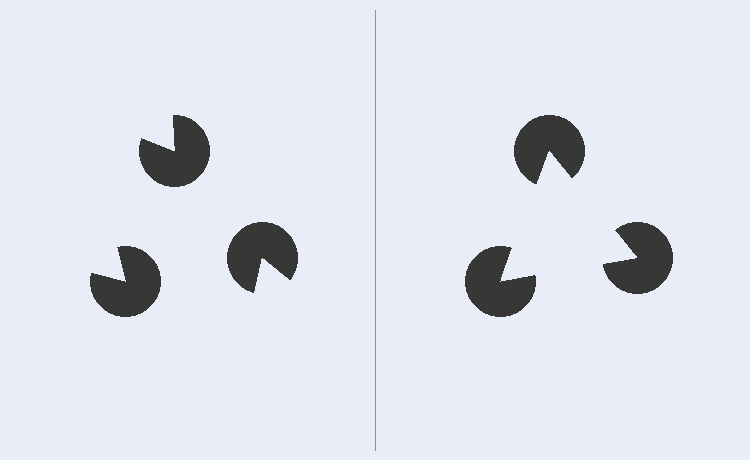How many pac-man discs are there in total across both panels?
6 — 3 on each side.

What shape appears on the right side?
An illusory triangle.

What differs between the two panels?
The pac-man discs are positioned identically on both sides; only the wedge orientations differ. On the right they align to a triangle; on the left they are misaligned.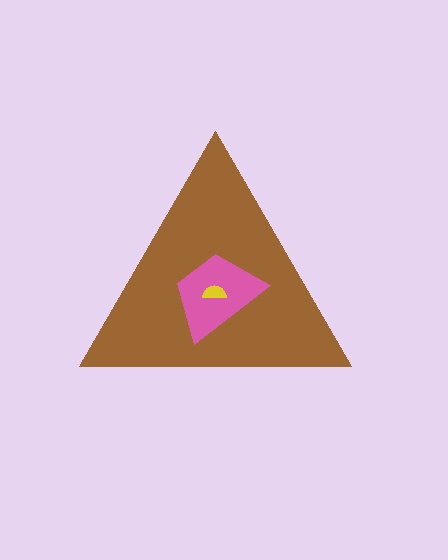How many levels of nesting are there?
3.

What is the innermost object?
The yellow semicircle.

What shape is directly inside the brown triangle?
The pink trapezoid.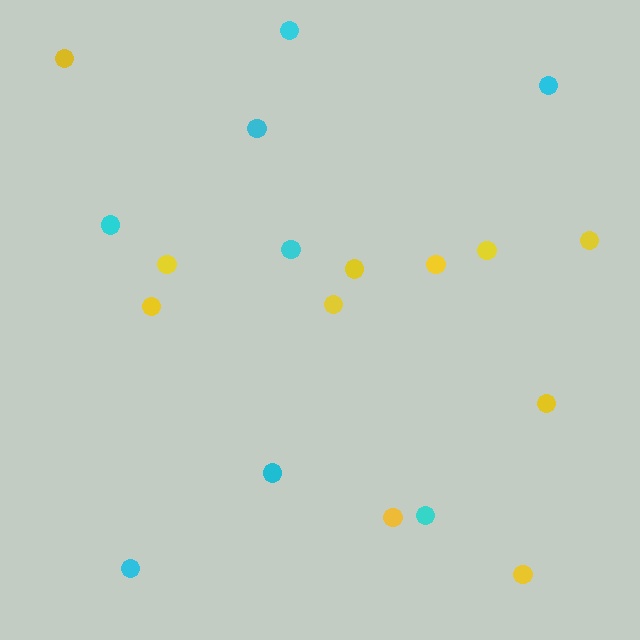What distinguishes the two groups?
There are 2 groups: one group of yellow circles (11) and one group of cyan circles (8).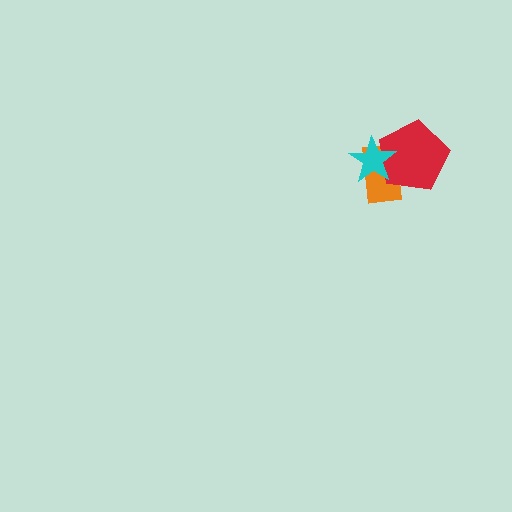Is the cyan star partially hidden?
No, no other shape covers it.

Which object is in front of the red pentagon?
The cyan star is in front of the red pentagon.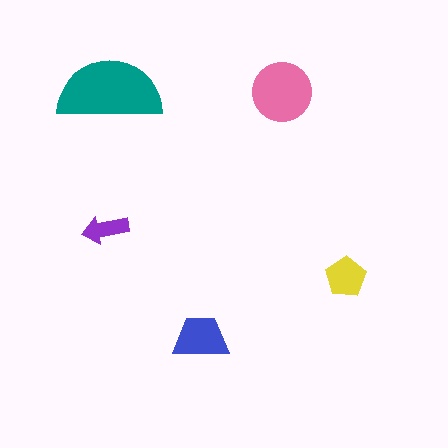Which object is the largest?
The teal semicircle.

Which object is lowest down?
The blue trapezoid is bottommost.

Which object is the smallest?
The purple arrow.